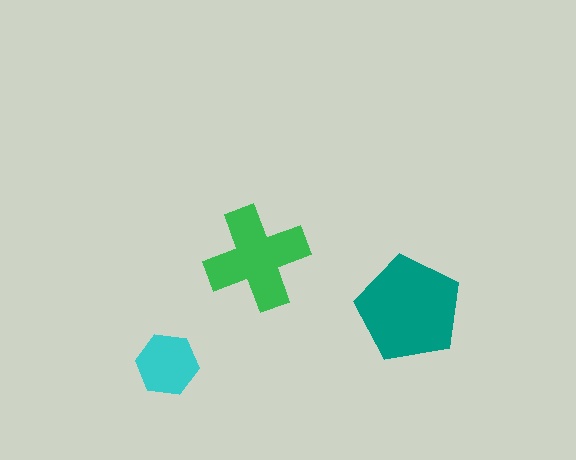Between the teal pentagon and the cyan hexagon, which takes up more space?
The teal pentagon.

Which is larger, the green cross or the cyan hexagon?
The green cross.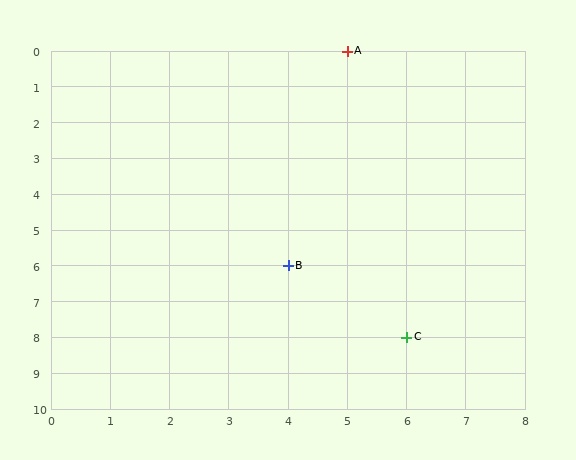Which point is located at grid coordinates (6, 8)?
Point C is at (6, 8).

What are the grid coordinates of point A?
Point A is at grid coordinates (5, 0).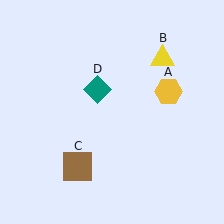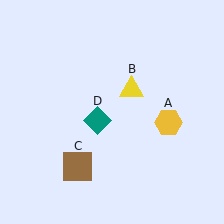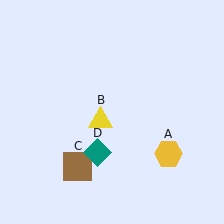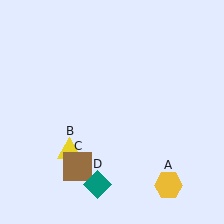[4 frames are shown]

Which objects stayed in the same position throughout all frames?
Brown square (object C) remained stationary.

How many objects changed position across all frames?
3 objects changed position: yellow hexagon (object A), yellow triangle (object B), teal diamond (object D).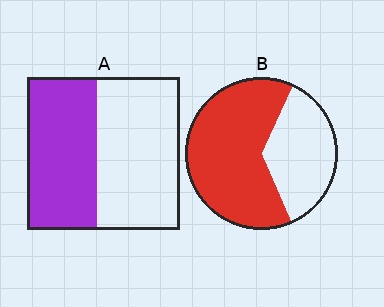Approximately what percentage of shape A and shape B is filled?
A is approximately 45% and B is approximately 65%.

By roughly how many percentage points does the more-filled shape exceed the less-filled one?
By roughly 20 percentage points (B over A).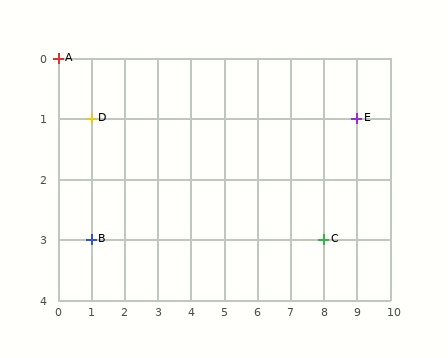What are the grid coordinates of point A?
Point A is at grid coordinates (0, 0).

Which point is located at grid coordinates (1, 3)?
Point B is at (1, 3).